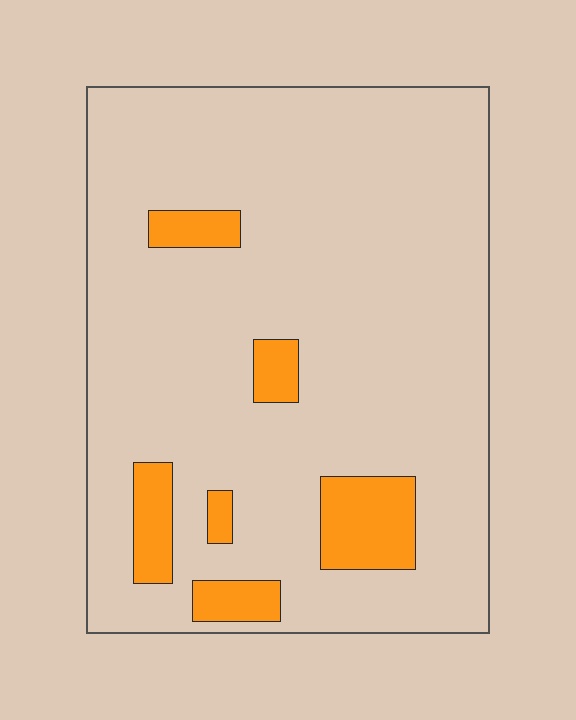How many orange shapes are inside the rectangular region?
6.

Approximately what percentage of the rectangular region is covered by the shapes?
Approximately 10%.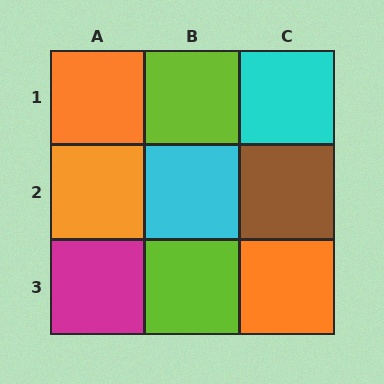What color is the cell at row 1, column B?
Lime.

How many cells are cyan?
2 cells are cyan.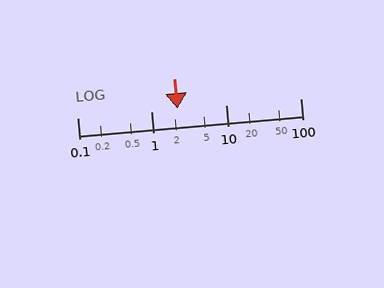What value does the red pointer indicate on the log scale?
The pointer indicates approximately 2.2.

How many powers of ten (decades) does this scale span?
The scale spans 3 decades, from 0.1 to 100.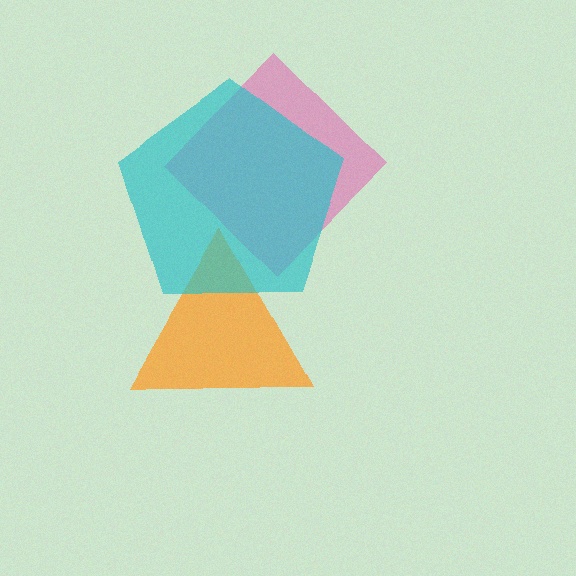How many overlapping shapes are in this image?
There are 3 overlapping shapes in the image.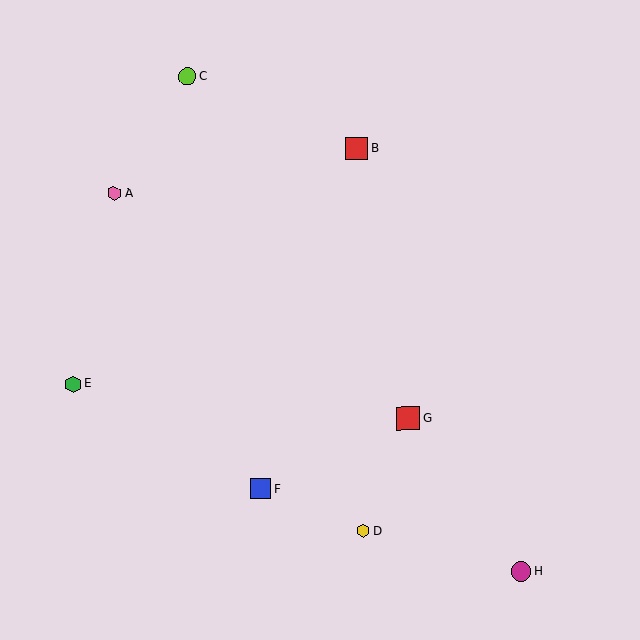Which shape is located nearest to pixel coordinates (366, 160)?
The red square (labeled B) at (357, 149) is nearest to that location.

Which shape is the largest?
The red square (labeled G) is the largest.